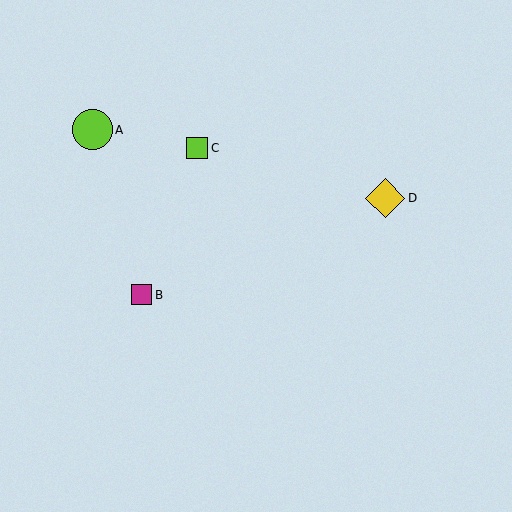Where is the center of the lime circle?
The center of the lime circle is at (93, 130).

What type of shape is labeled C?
Shape C is a lime square.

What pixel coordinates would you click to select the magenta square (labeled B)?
Click at (141, 295) to select the magenta square B.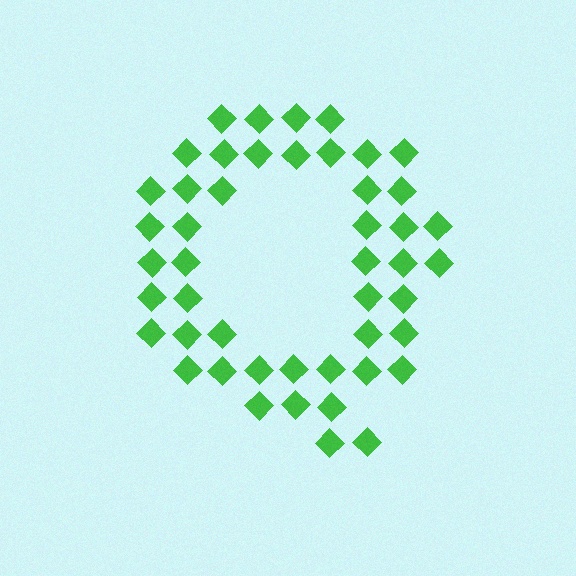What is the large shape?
The large shape is the letter Q.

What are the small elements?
The small elements are diamonds.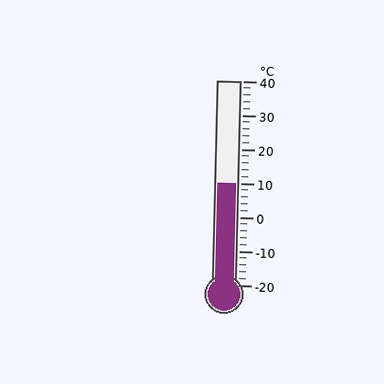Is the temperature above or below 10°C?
The temperature is at 10°C.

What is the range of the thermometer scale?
The thermometer scale ranges from -20°C to 40°C.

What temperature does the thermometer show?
The thermometer shows approximately 10°C.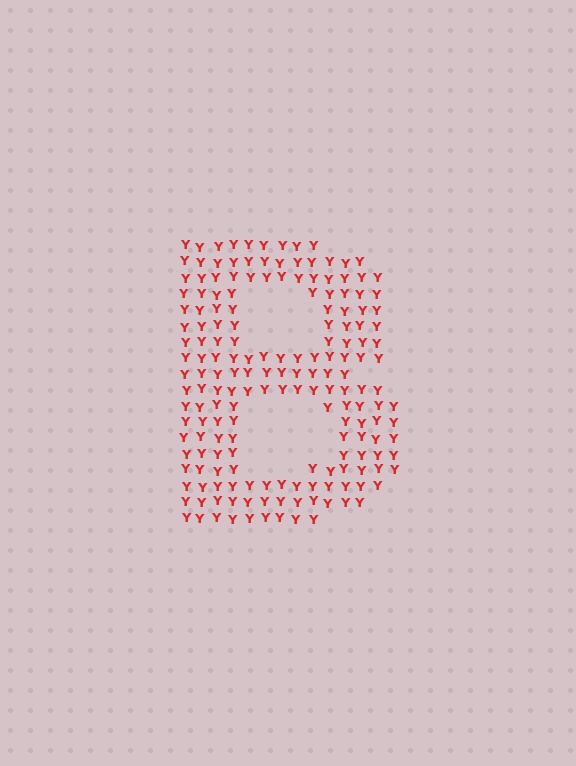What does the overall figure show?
The overall figure shows the letter B.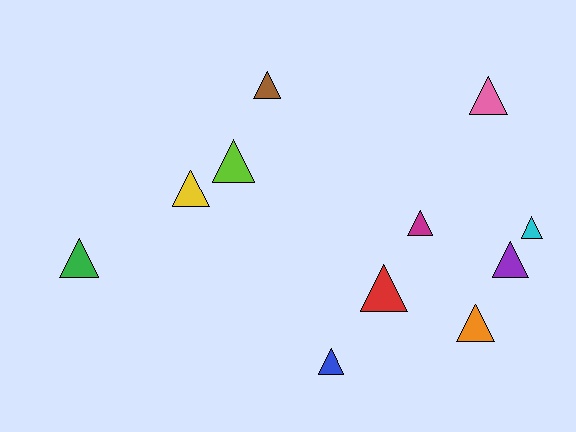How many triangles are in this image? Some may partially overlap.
There are 11 triangles.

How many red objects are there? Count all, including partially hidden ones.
There is 1 red object.